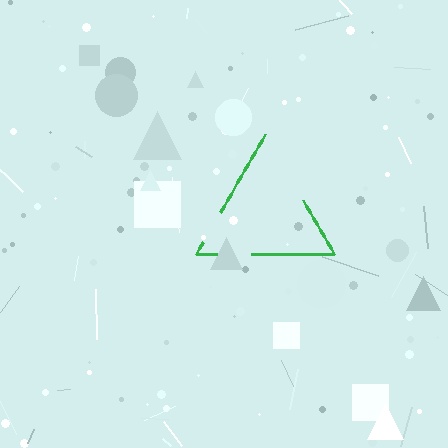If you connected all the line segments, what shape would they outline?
They would outline a triangle.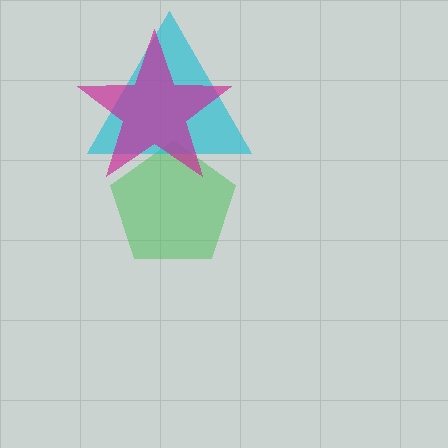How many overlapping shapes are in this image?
There are 3 overlapping shapes in the image.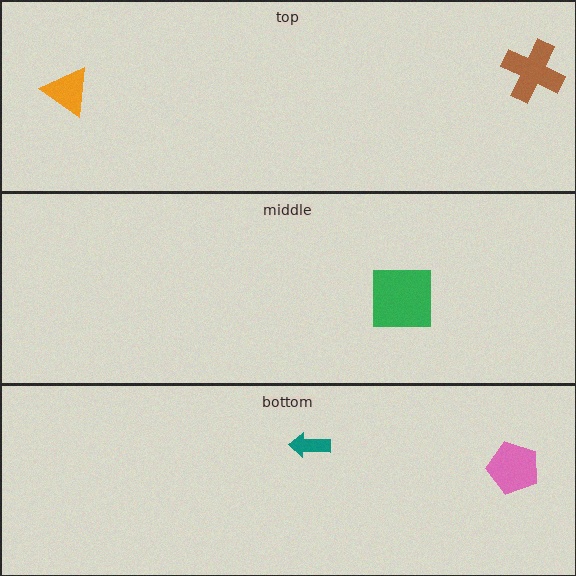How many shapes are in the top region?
2.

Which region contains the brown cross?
The top region.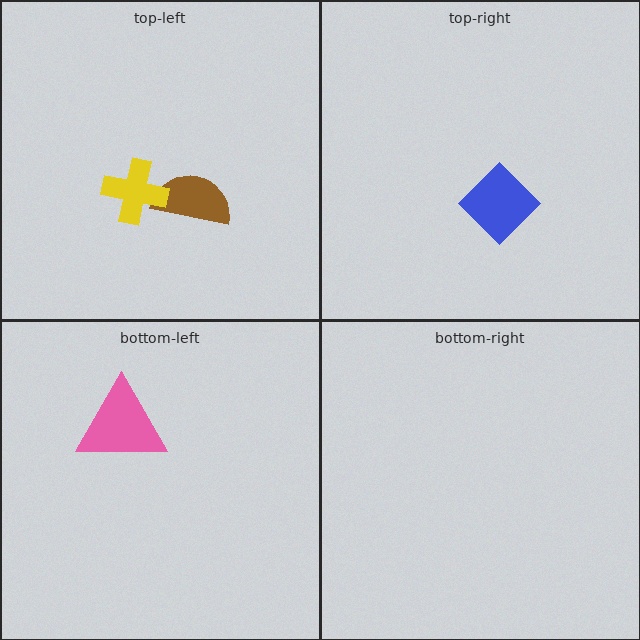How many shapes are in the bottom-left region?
1.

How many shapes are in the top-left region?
2.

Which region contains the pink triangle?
The bottom-left region.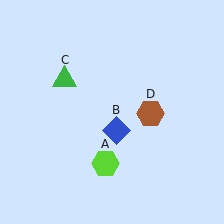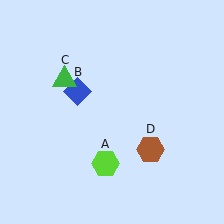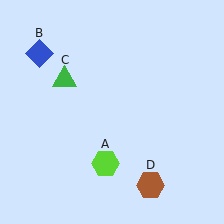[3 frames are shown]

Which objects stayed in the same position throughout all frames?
Lime hexagon (object A) and green triangle (object C) remained stationary.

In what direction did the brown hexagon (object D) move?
The brown hexagon (object D) moved down.